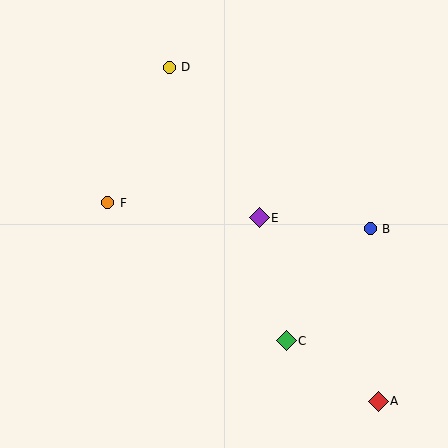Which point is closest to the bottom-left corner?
Point F is closest to the bottom-left corner.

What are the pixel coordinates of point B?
Point B is at (370, 229).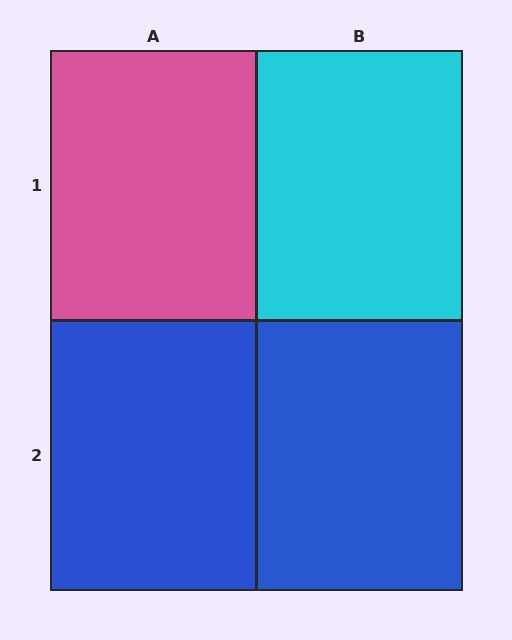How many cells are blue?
2 cells are blue.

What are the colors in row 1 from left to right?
Pink, cyan.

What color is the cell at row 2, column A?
Blue.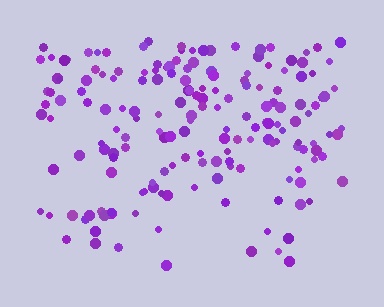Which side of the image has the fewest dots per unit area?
The bottom.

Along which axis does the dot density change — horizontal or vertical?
Vertical.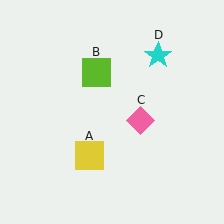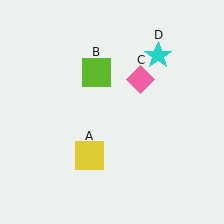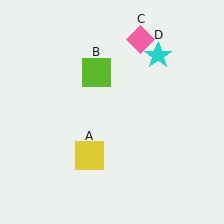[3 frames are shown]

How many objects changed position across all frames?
1 object changed position: pink diamond (object C).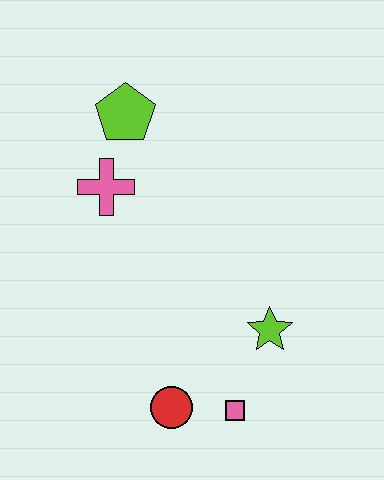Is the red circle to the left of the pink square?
Yes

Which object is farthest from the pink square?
The lime pentagon is farthest from the pink square.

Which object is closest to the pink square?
The red circle is closest to the pink square.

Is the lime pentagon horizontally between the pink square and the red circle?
No